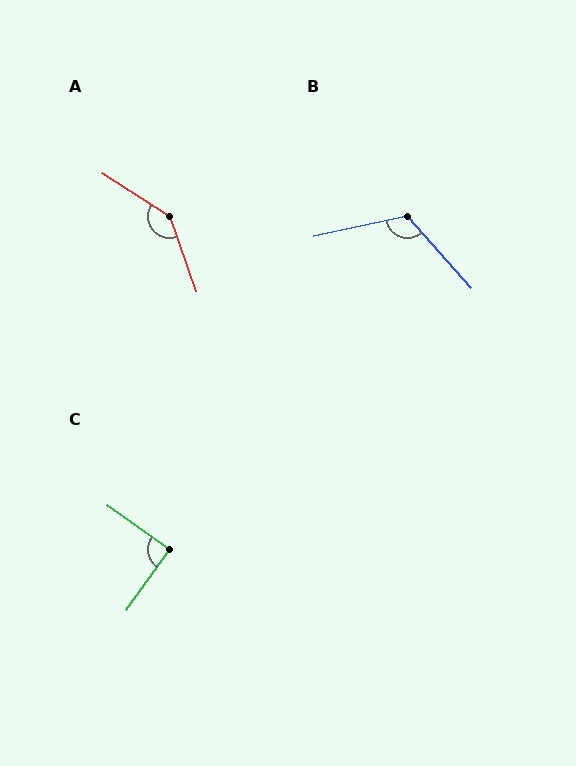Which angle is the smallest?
C, at approximately 90 degrees.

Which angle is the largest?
A, at approximately 143 degrees.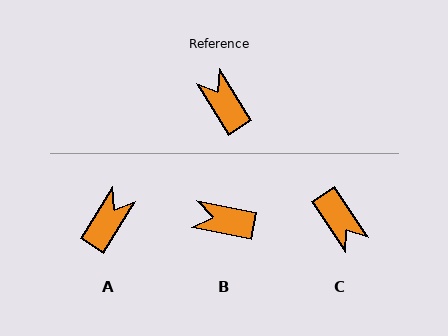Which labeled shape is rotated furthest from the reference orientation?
C, about 179 degrees away.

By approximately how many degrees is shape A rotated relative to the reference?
Approximately 64 degrees clockwise.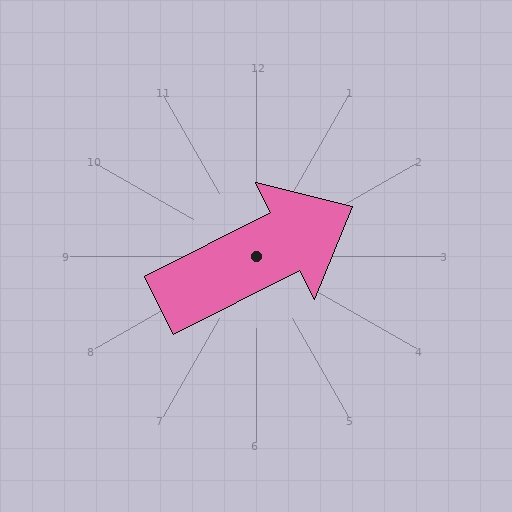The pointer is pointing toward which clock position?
Roughly 2 o'clock.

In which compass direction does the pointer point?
Northeast.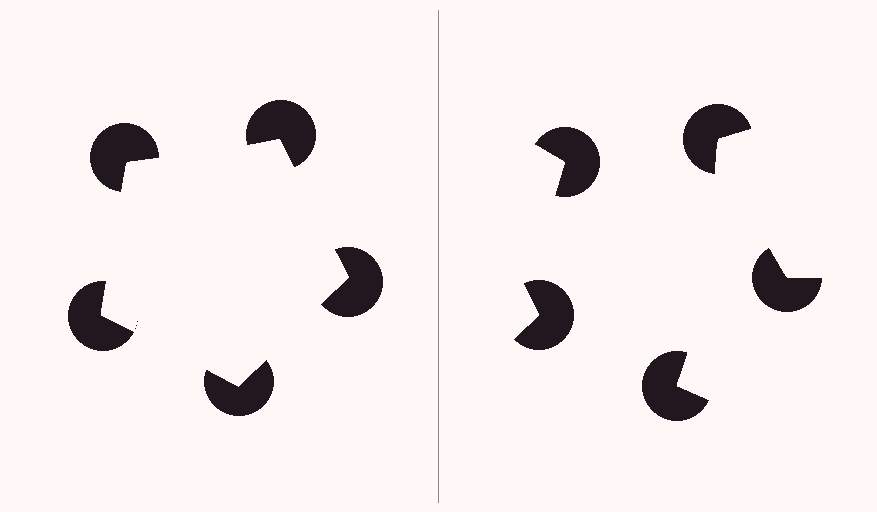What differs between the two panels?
The pac-man discs are positioned identically on both sides; only the wedge orientations differ. On the left they align to a pentagon; on the right they are misaligned.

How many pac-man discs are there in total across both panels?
10 — 5 on each side.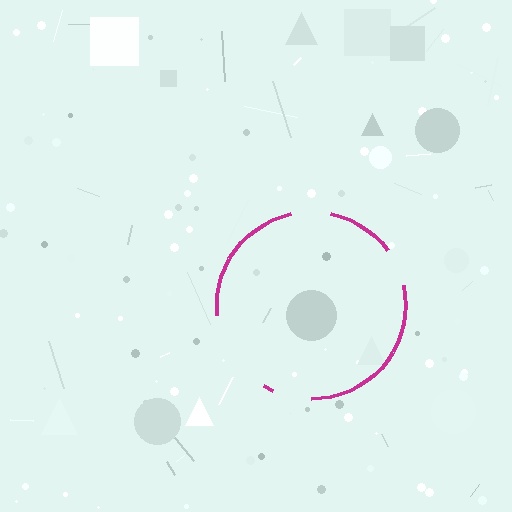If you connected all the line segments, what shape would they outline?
They would outline a circle.